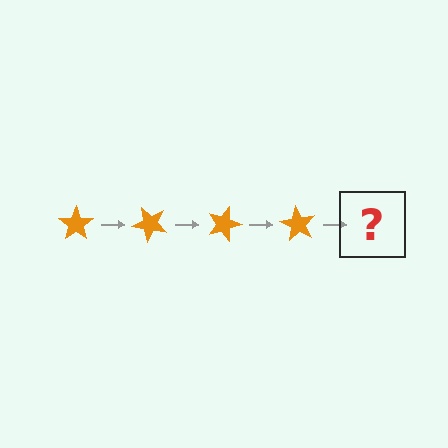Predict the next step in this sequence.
The next step is an orange star rotated 180 degrees.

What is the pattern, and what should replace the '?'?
The pattern is that the star rotates 45 degrees each step. The '?' should be an orange star rotated 180 degrees.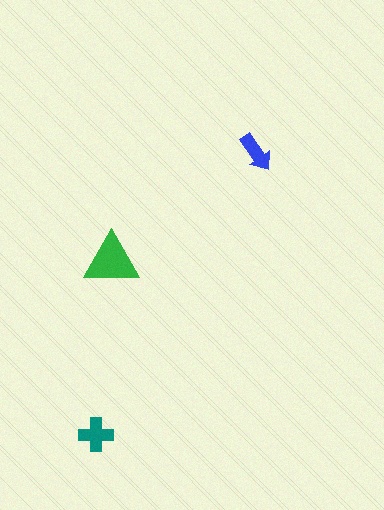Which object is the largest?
The green triangle.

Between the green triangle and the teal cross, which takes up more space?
The green triangle.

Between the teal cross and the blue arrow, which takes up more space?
The teal cross.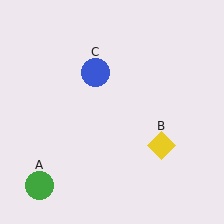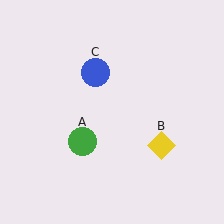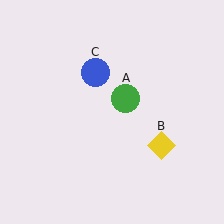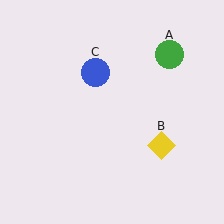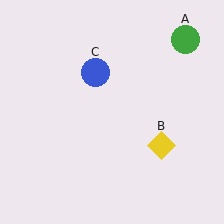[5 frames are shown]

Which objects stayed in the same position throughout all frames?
Yellow diamond (object B) and blue circle (object C) remained stationary.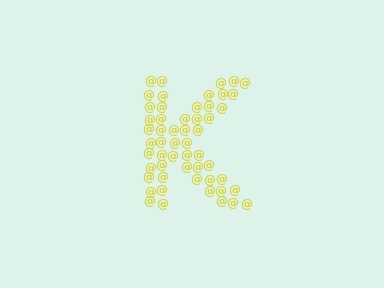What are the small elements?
The small elements are at signs.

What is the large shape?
The large shape is the letter K.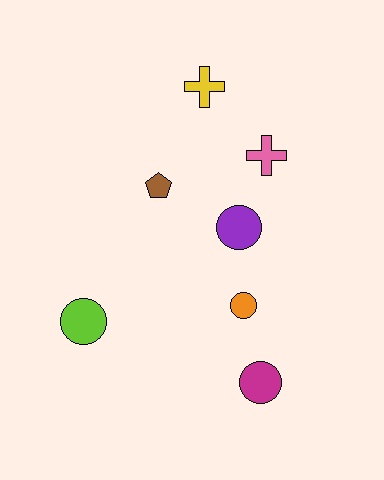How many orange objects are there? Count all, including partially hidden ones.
There is 1 orange object.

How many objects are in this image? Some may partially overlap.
There are 7 objects.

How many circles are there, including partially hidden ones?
There are 4 circles.